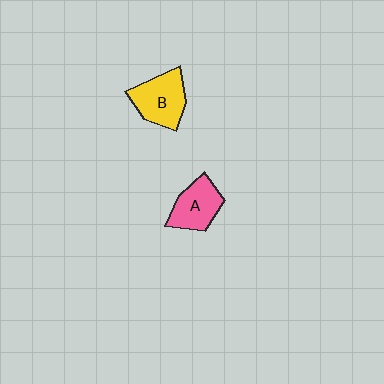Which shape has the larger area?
Shape B (yellow).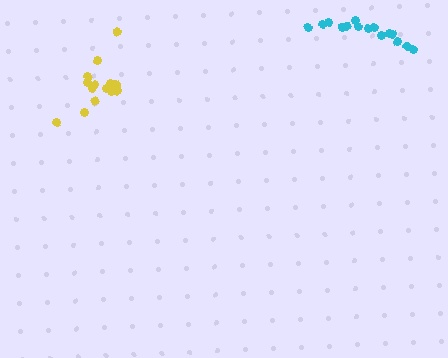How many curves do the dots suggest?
There are 2 distinct paths.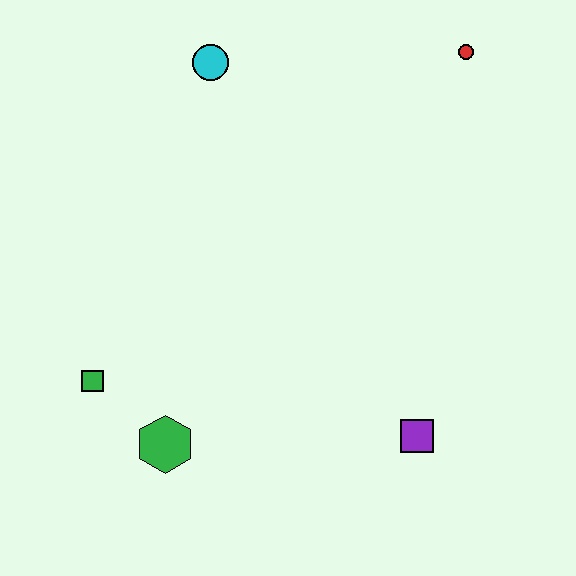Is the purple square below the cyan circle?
Yes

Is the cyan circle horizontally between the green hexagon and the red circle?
Yes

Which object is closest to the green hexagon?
The green square is closest to the green hexagon.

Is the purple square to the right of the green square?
Yes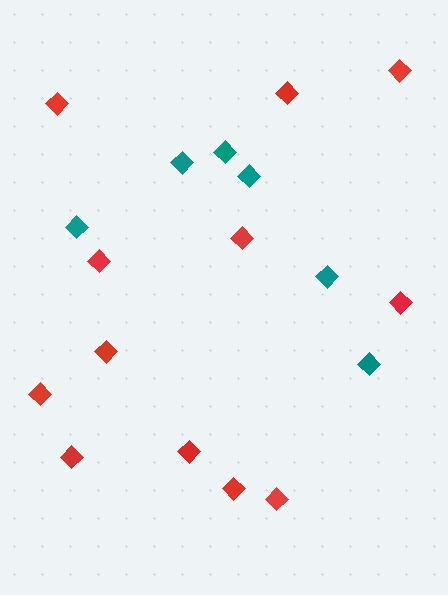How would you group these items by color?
There are 2 groups: one group of red diamonds (12) and one group of teal diamonds (6).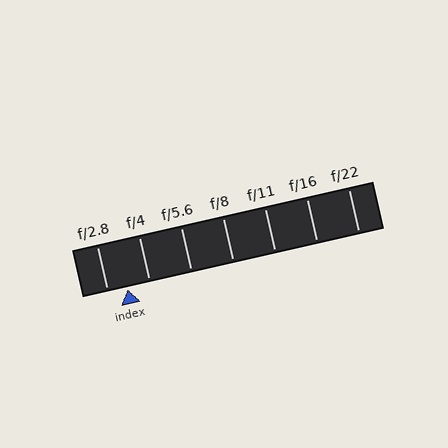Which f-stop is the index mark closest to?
The index mark is closest to f/2.8.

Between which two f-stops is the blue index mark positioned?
The index mark is between f/2.8 and f/4.